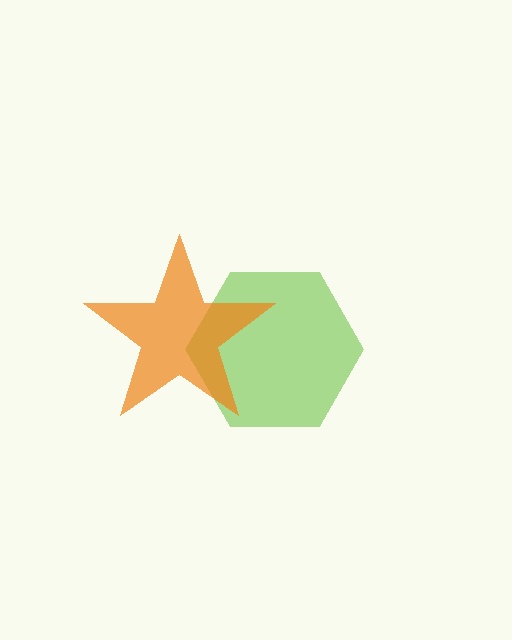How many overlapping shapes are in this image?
There are 2 overlapping shapes in the image.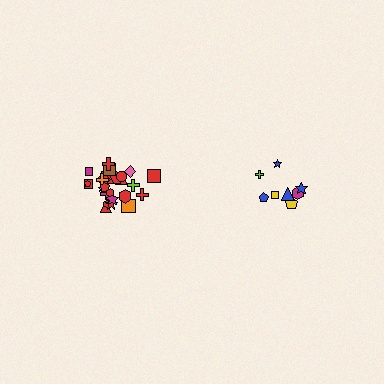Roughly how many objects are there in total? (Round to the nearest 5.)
Roughly 35 objects in total.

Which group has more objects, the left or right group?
The left group.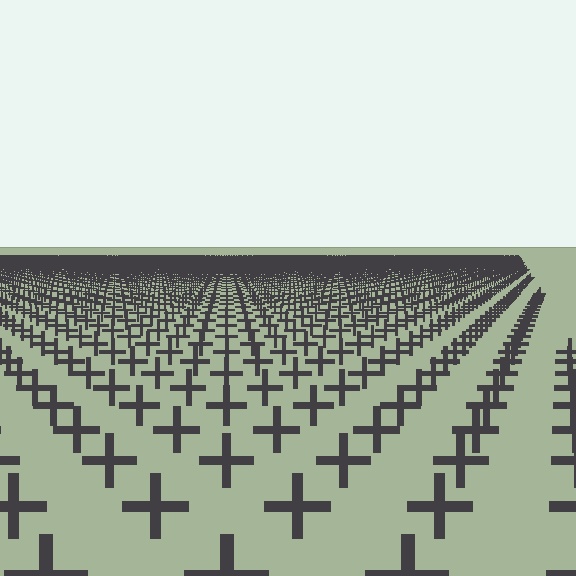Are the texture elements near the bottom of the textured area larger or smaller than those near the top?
Larger. Near the bottom, elements are closer to the viewer and appear at a bigger on-screen size.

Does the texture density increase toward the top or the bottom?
Density increases toward the top.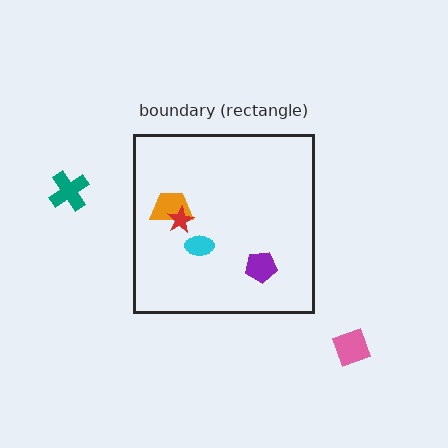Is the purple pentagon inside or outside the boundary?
Inside.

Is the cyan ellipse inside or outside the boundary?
Inside.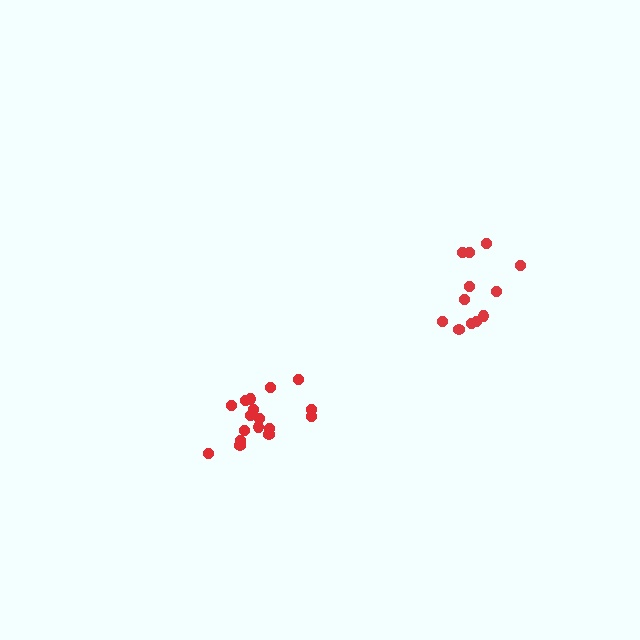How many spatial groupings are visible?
There are 2 spatial groupings.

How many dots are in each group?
Group 1: 12 dots, Group 2: 17 dots (29 total).